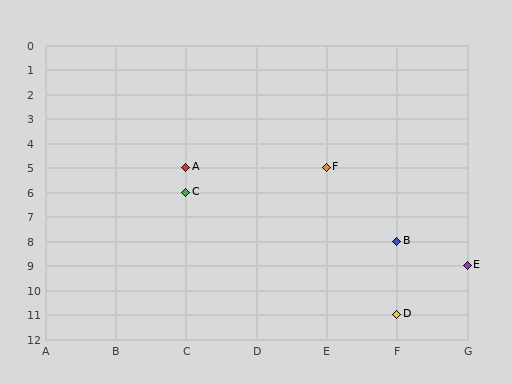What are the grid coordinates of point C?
Point C is at grid coordinates (C, 6).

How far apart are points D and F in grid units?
Points D and F are 1 column and 6 rows apart (about 6.1 grid units diagonally).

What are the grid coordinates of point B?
Point B is at grid coordinates (F, 8).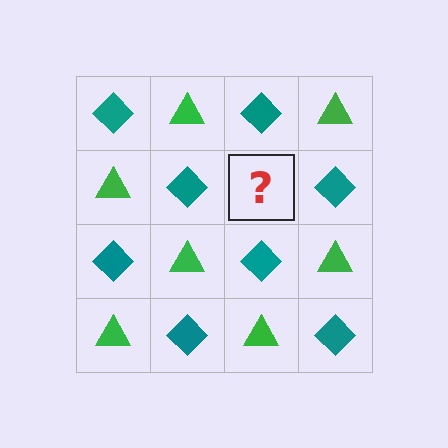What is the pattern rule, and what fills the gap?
The rule is that it alternates teal diamond and green triangle in a checkerboard pattern. The gap should be filled with a green triangle.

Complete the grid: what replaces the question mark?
The question mark should be replaced with a green triangle.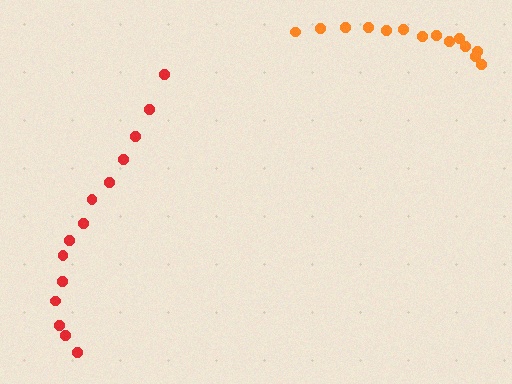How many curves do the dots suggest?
There are 2 distinct paths.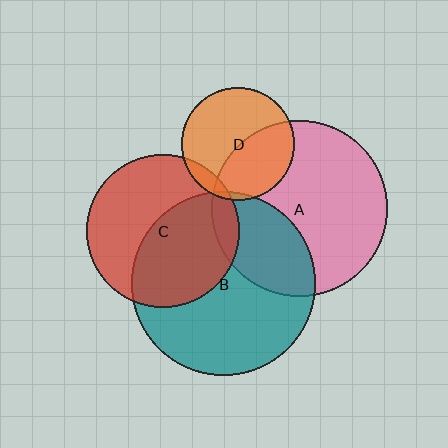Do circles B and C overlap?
Yes.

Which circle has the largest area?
Circle B (teal).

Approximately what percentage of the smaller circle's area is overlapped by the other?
Approximately 50%.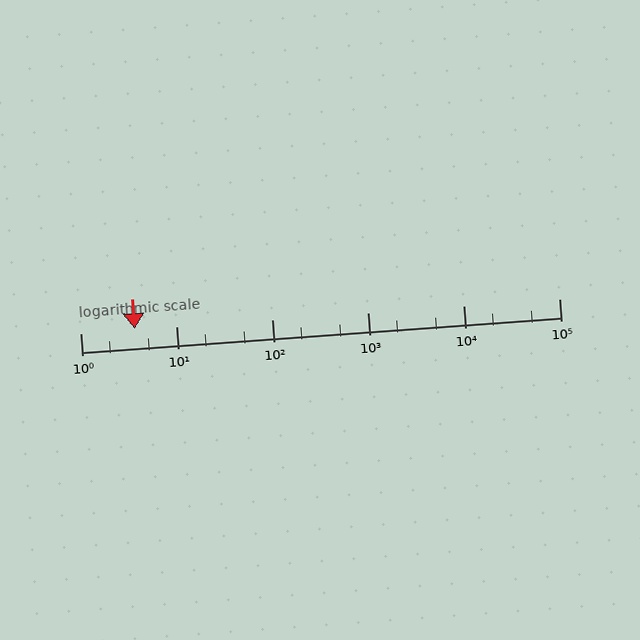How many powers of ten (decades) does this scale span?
The scale spans 5 decades, from 1 to 100000.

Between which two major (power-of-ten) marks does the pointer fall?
The pointer is between 1 and 10.